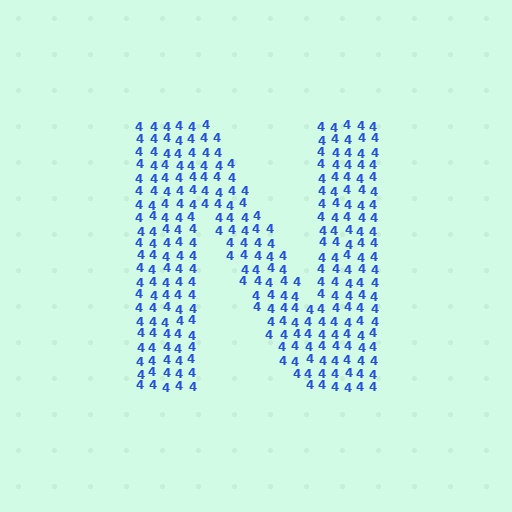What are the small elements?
The small elements are digit 4's.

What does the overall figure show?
The overall figure shows the letter N.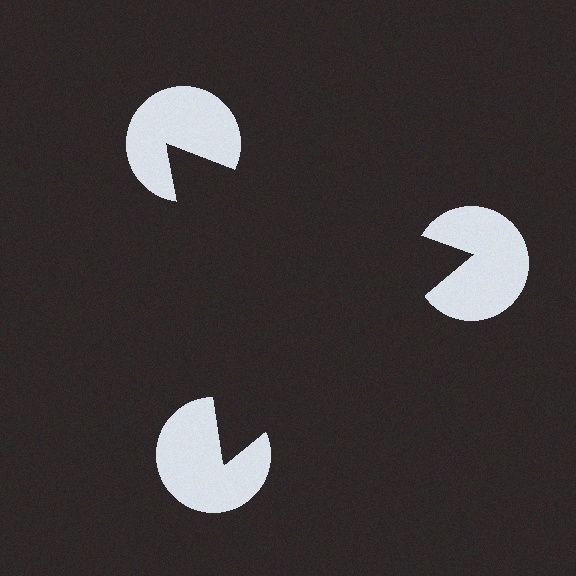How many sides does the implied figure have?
3 sides.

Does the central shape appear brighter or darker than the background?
It typically appears slightly darker than the background, even though no actual brightness change is drawn.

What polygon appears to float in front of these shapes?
An illusory triangle — its edges are inferred from the aligned wedge cuts in the pac-man discs, not physically drawn.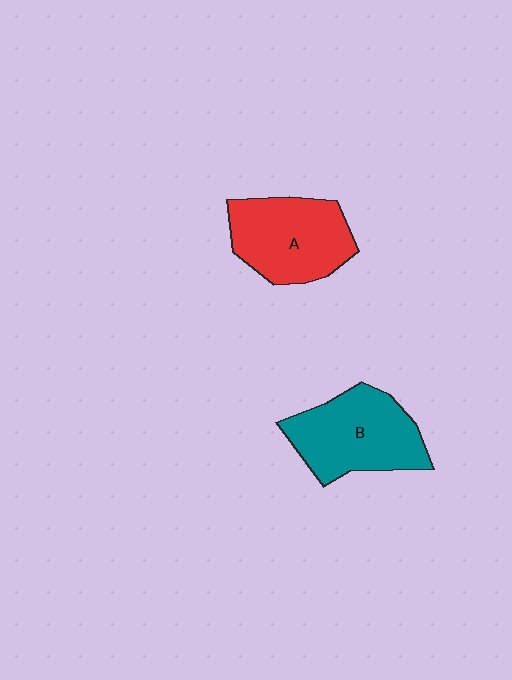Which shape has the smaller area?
Shape A (red).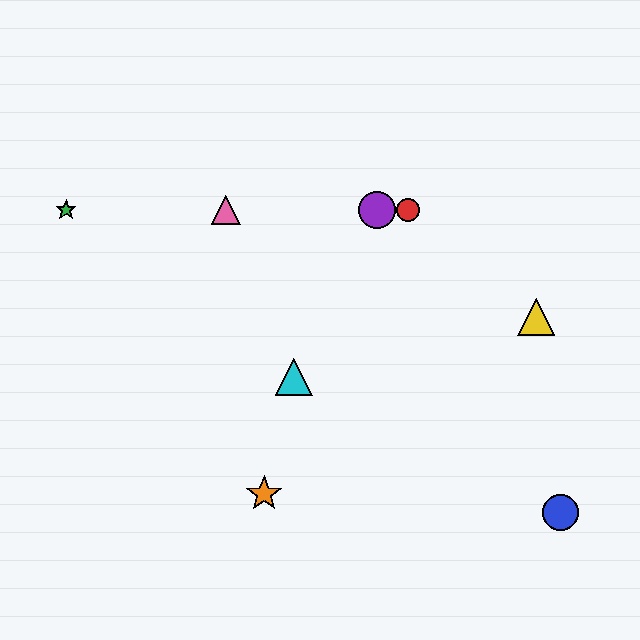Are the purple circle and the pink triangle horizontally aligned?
Yes, both are at y≈210.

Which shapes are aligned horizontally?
The red circle, the green star, the purple circle, the pink triangle are aligned horizontally.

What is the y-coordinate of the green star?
The green star is at y≈210.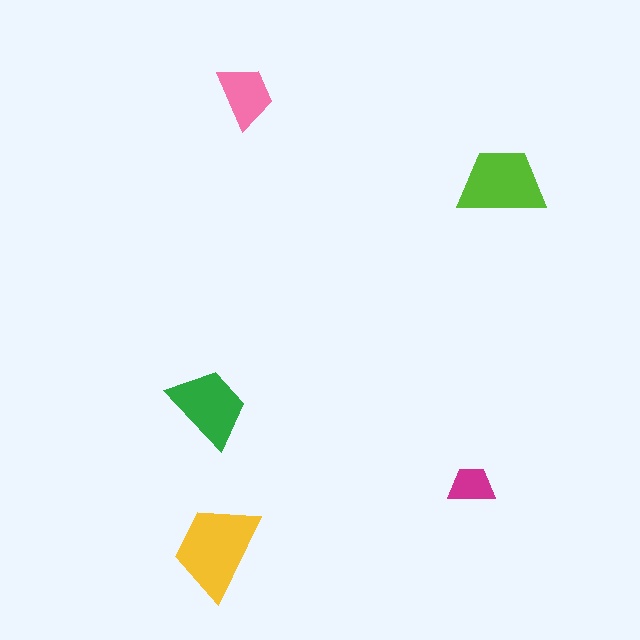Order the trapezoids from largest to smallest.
the yellow one, the lime one, the green one, the pink one, the magenta one.